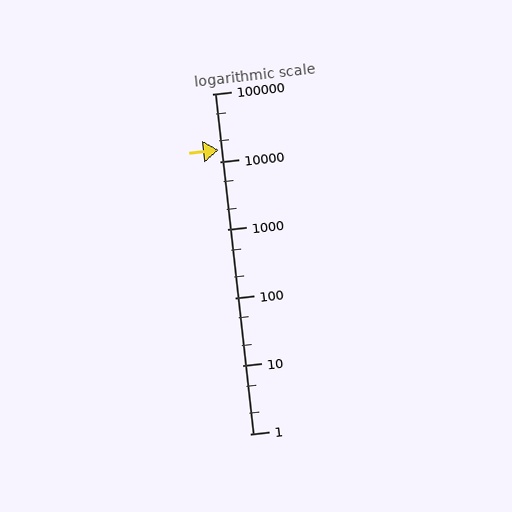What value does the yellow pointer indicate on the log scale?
The pointer indicates approximately 15000.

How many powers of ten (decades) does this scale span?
The scale spans 5 decades, from 1 to 100000.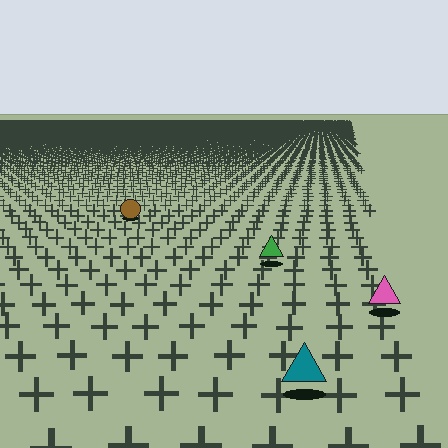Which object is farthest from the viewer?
The brown circle is farthest from the viewer. It appears smaller and the ground texture around it is denser.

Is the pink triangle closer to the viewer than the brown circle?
Yes. The pink triangle is closer — you can tell from the texture gradient: the ground texture is coarser near it.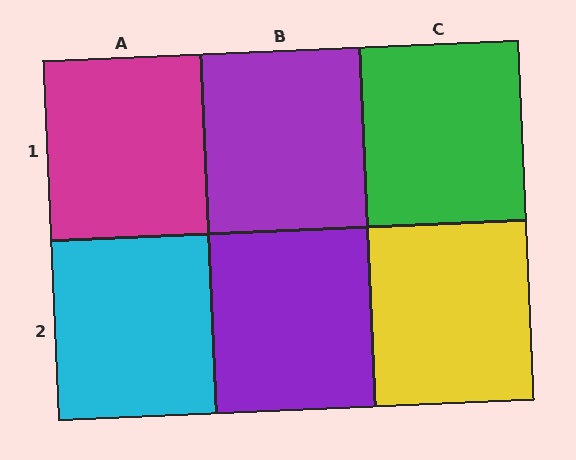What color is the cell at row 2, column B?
Purple.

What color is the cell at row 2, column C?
Yellow.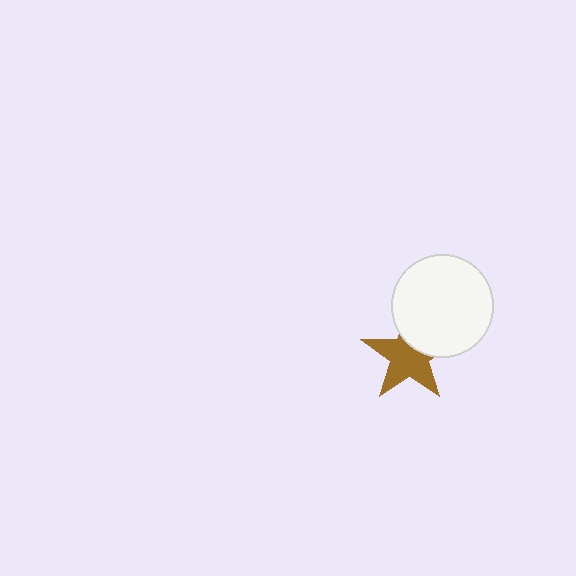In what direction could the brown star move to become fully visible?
The brown star could move toward the lower-left. That would shift it out from behind the white circle entirely.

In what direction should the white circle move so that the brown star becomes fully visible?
The white circle should move toward the upper-right. That is the shortest direction to clear the overlap and leave the brown star fully visible.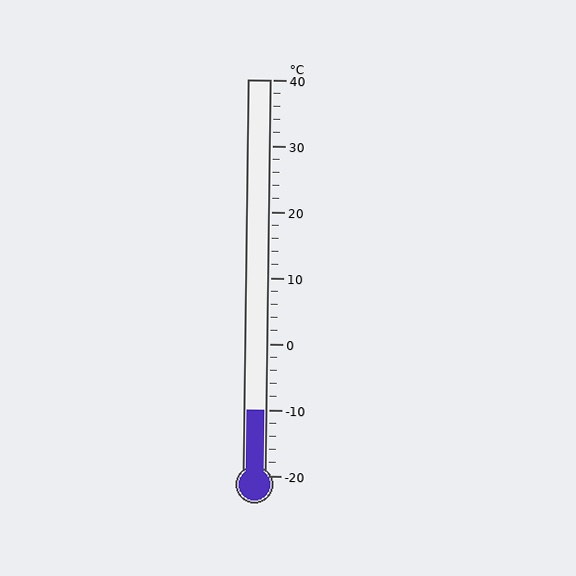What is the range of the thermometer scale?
The thermometer scale ranges from -20°C to 40°C.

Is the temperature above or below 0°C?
The temperature is below 0°C.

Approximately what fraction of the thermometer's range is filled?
The thermometer is filled to approximately 15% of its range.